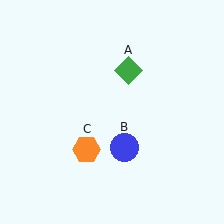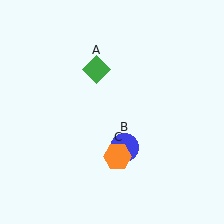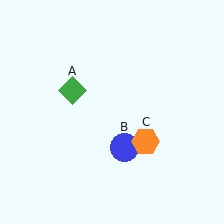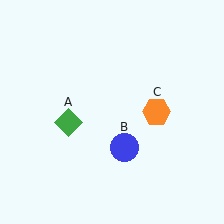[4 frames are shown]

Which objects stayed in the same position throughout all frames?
Blue circle (object B) remained stationary.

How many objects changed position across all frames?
2 objects changed position: green diamond (object A), orange hexagon (object C).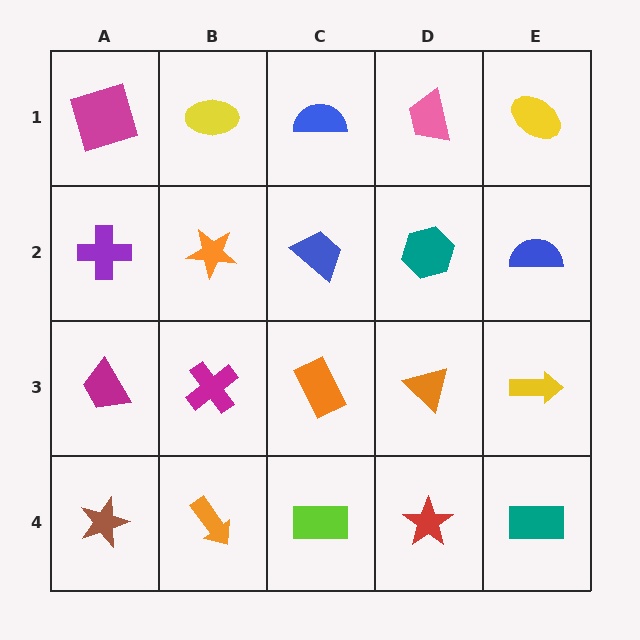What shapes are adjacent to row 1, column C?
A blue trapezoid (row 2, column C), a yellow ellipse (row 1, column B), a pink trapezoid (row 1, column D).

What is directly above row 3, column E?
A blue semicircle.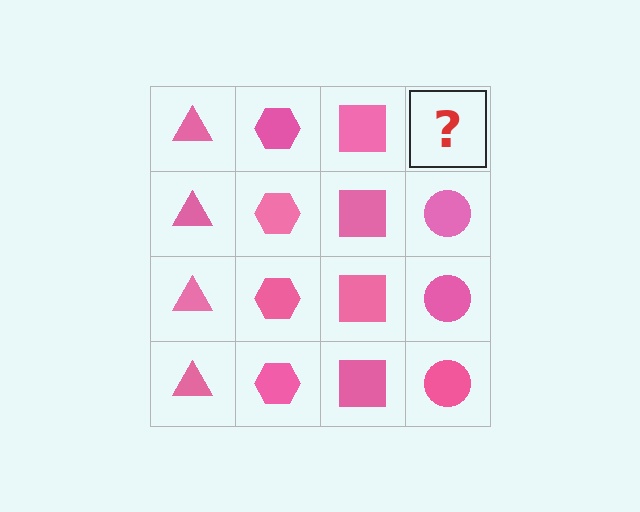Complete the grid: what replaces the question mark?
The question mark should be replaced with a pink circle.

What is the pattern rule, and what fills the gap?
The rule is that each column has a consistent shape. The gap should be filled with a pink circle.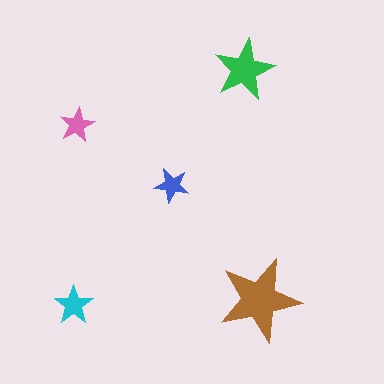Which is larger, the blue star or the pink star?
The pink one.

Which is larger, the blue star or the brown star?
The brown one.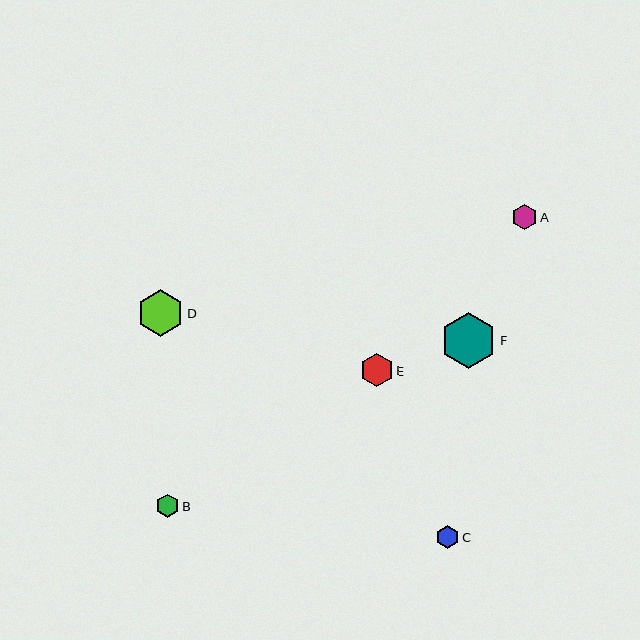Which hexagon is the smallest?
Hexagon C is the smallest with a size of approximately 23 pixels.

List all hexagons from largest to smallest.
From largest to smallest: F, D, E, A, B, C.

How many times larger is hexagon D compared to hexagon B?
Hexagon D is approximately 2.0 times the size of hexagon B.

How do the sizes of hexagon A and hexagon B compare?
Hexagon A and hexagon B are approximately the same size.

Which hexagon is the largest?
Hexagon F is the largest with a size of approximately 56 pixels.